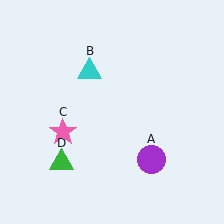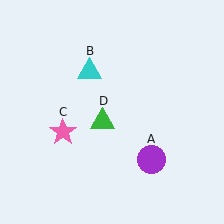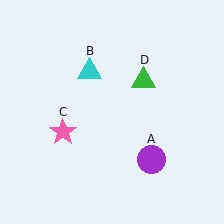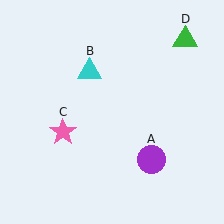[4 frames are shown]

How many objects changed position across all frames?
1 object changed position: green triangle (object D).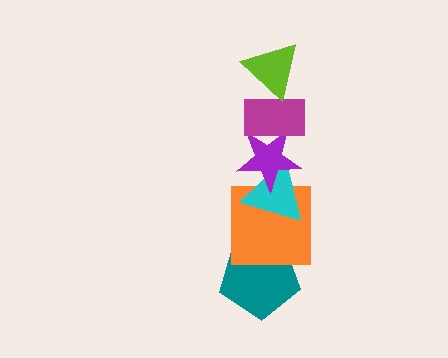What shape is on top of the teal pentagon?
The orange square is on top of the teal pentagon.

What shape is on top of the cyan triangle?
The purple star is on top of the cyan triangle.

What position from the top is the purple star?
The purple star is 3rd from the top.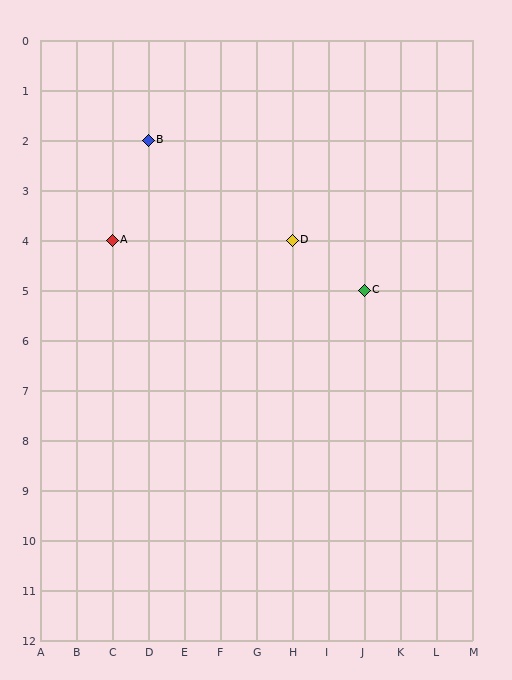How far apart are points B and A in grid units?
Points B and A are 1 column and 2 rows apart (about 2.2 grid units diagonally).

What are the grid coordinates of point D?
Point D is at grid coordinates (H, 4).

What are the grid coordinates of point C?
Point C is at grid coordinates (J, 5).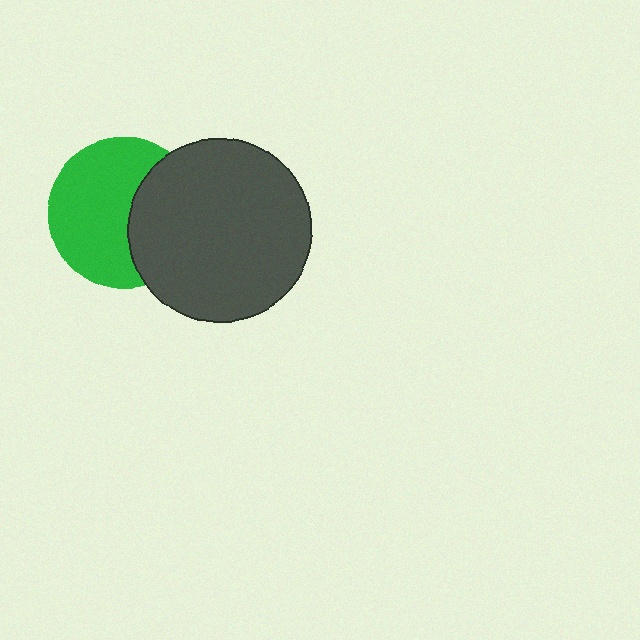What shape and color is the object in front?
The object in front is a dark gray circle.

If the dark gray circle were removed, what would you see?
You would see the complete green circle.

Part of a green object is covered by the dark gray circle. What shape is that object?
It is a circle.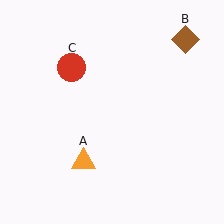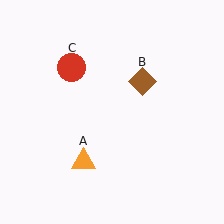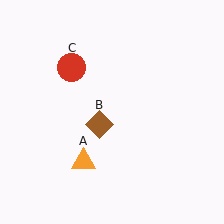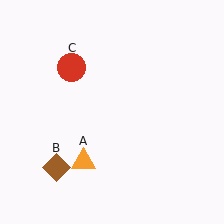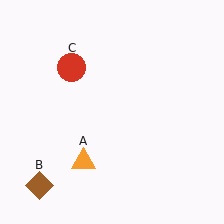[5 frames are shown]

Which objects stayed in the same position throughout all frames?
Orange triangle (object A) and red circle (object C) remained stationary.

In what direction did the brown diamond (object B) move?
The brown diamond (object B) moved down and to the left.